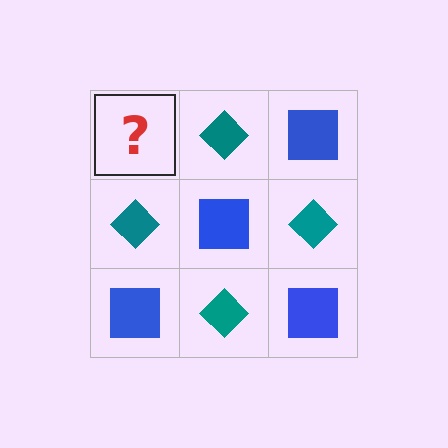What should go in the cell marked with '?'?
The missing cell should contain a blue square.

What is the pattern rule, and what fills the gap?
The rule is that it alternates blue square and teal diamond in a checkerboard pattern. The gap should be filled with a blue square.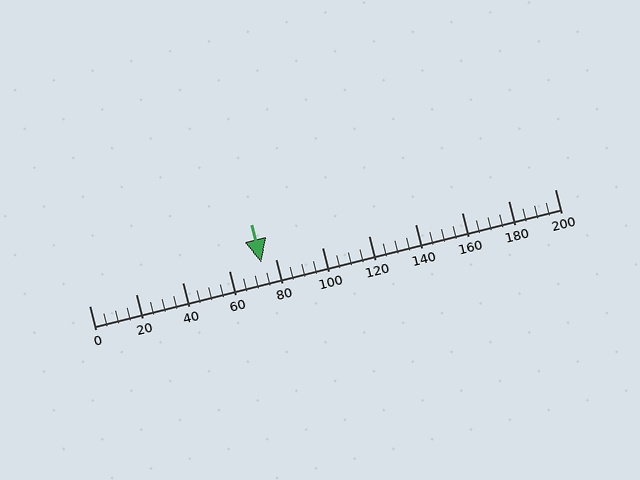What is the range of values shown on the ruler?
The ruler shows values from 0 to 200.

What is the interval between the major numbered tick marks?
The major tick marks are spaced 20 units apart.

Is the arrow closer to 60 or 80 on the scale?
The arrow is closer to 80.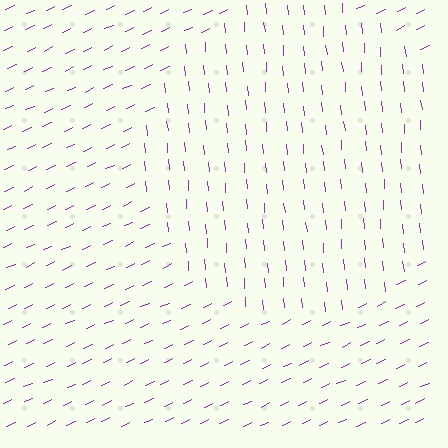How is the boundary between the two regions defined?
The boundary is defined purely by a change in line orientation (approximately 70 degrees difference). All lines are the same color and thickness.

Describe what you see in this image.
The image is filled with small purple line segments. A circle region in the image has lines oriented differently from the surrounding lines, creating a visible texture boundary.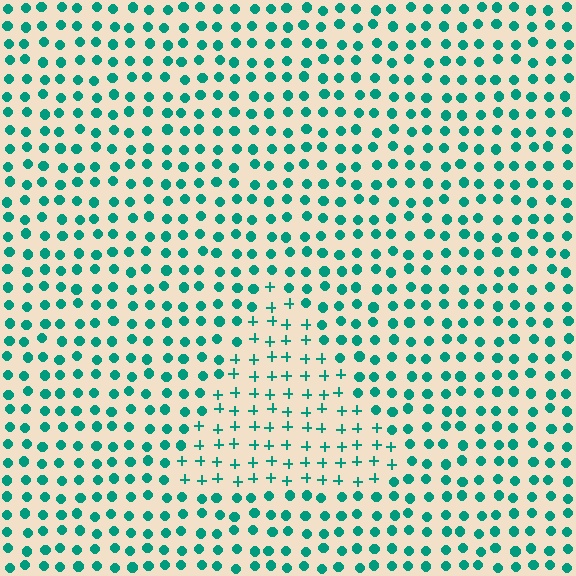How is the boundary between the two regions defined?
The boundary is defined by a change in element shape: plus signs inside vs. circles outside. All elements share the same color and spacing.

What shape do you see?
I see a triangle.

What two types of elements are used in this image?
The image uses plus signs inside the triangle region and circles outside it.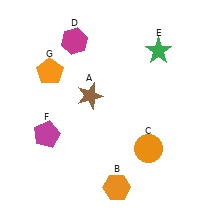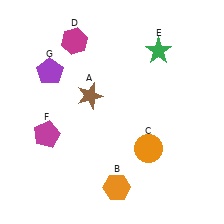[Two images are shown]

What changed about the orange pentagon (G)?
In Image 1, G is orange. In Image 2, it changed to purple.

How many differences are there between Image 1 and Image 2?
There is 1 difference between the two images.